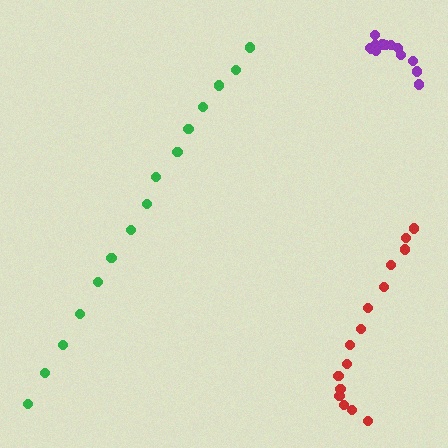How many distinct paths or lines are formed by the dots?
There are 3 distinct paths.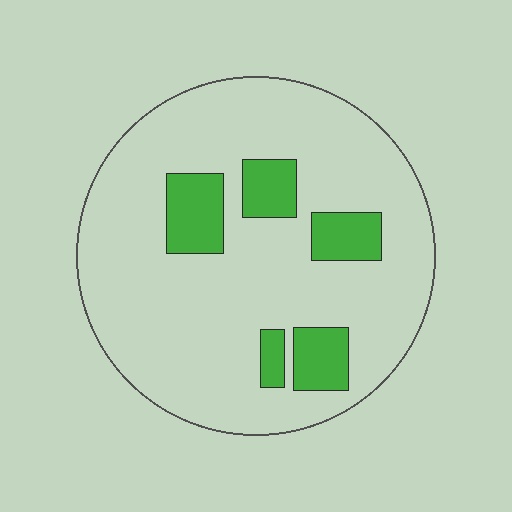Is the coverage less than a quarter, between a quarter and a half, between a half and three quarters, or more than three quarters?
Less than a quarter.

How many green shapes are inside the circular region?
5.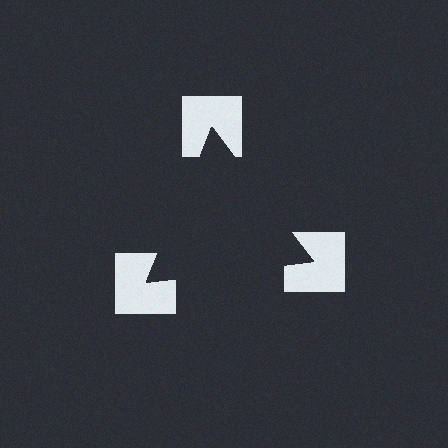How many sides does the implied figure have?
3 sides.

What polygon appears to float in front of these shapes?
An illusory triangle — its edges are inferred from the aligned wedge cuts in the notched squares, not physically drawn.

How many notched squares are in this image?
There are 3 — one at each vertex of the illusory triangle.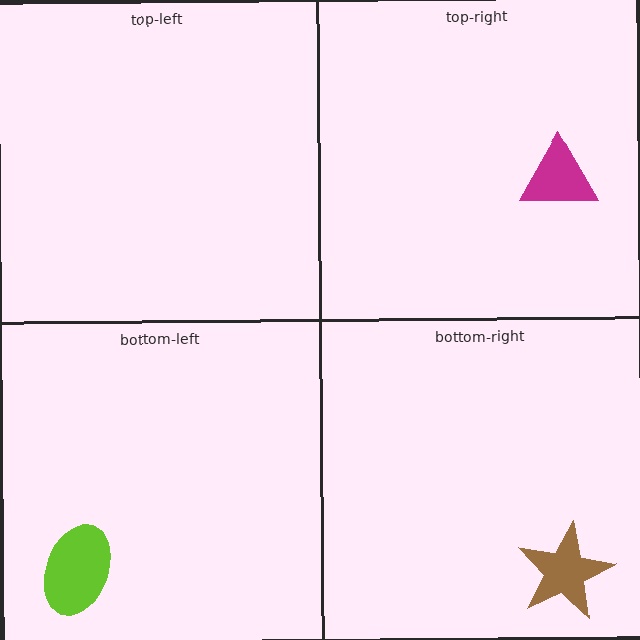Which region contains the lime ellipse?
The bottom-left region.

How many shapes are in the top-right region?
1.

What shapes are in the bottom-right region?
The brown star.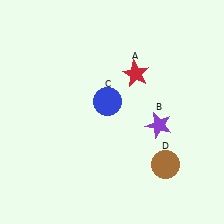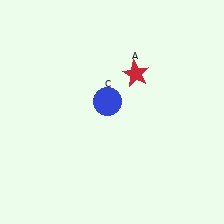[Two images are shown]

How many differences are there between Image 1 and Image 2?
There are 2 differences between the two images.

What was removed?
The purple star (B), the brown circle (D) were removed in Image 2.